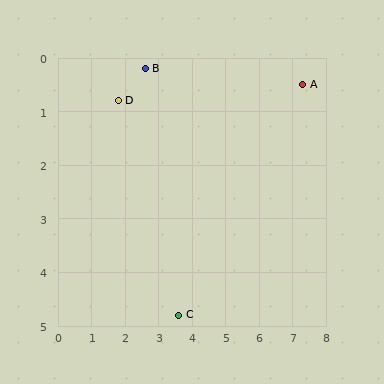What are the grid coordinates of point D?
Point D is at approximately (1.8, 0.8).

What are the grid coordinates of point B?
Point B is at approximately (2.6, 0.2).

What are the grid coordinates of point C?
Point C is at approximately (3.6, 4.8).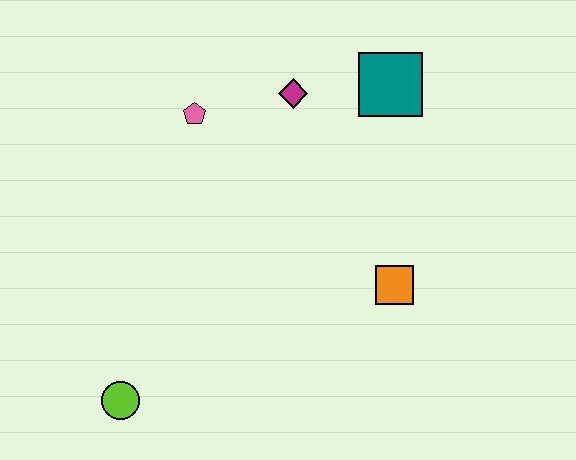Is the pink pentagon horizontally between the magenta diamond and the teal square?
No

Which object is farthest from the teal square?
The lime circle is farthest from the teal square.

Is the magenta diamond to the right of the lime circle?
Yes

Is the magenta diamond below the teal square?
Yes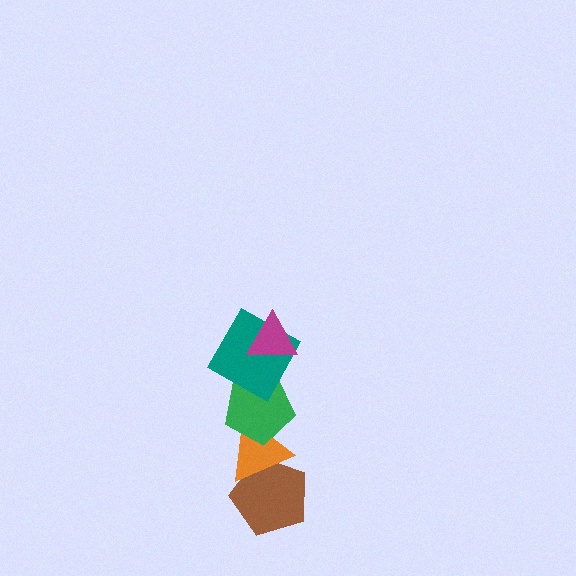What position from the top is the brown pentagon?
The brown pentagon is 5th from the top.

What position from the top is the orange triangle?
The orange triangle is 4th from the top.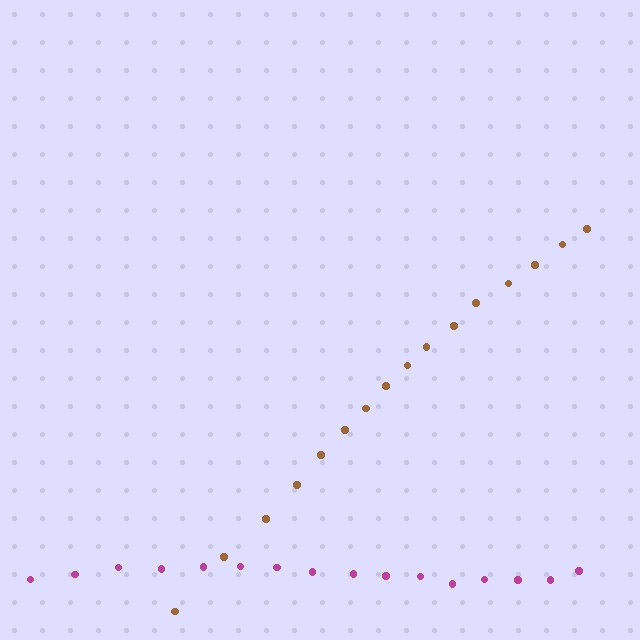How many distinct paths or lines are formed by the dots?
There are 2 distinct paths.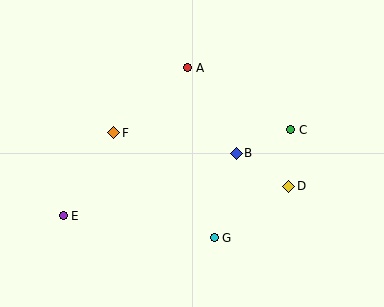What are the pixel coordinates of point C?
Point C is at (291, 130).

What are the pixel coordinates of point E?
Point E is at (63, 216).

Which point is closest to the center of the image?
Point B at (236, 153) is closest to the center.